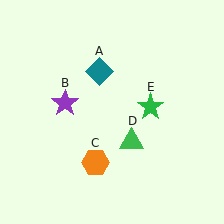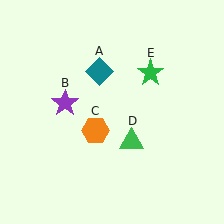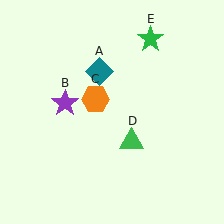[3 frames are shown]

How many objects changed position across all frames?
2 objects changed position: orange hexagon (object C), green star (object E).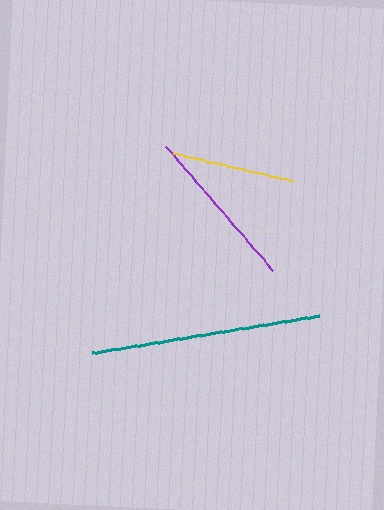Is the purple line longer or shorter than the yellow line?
The purple line is longer than the yellow line.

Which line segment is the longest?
The teal line is the longest at approximately 231 pixels.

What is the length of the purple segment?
The purple segment is approximately 164 pixels long.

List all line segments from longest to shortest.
From longest to shortest: teal, purple, yellow.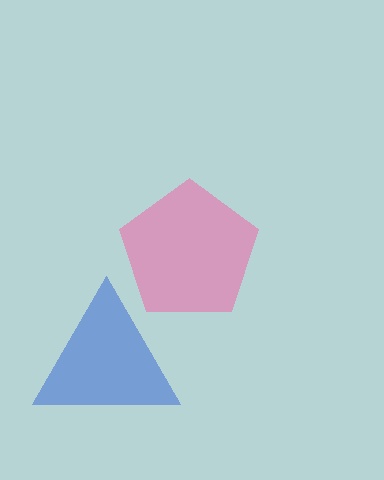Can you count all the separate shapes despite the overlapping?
Yes, there are 2 separate shapes.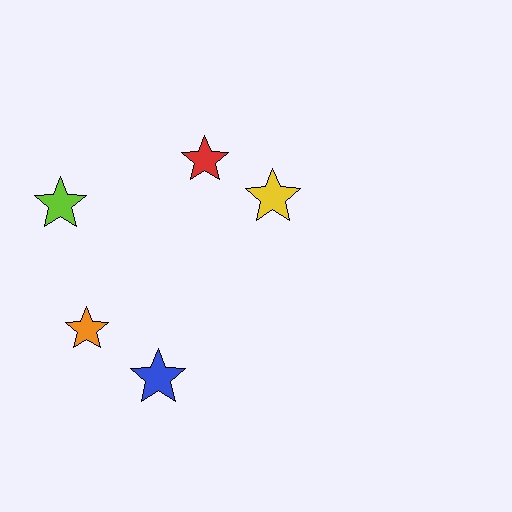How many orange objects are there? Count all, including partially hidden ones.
There is 1 orange object.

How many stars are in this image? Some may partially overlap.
There are 5 stars.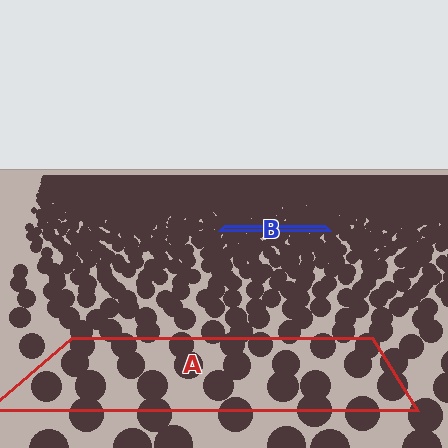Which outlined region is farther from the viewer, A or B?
Region B is farther from the viewer — the texture elements inside it appear smaller and more densely packed.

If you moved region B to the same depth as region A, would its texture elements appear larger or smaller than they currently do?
They would appear larger. At a closer depth, the same texture elements are projected at a bigger on-screen size.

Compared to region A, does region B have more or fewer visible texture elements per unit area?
Region B has more texture elements per unit area — they are packed more densely because it is farther away.